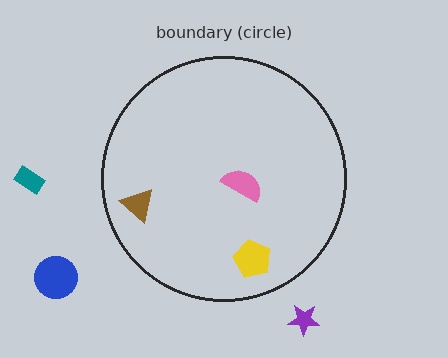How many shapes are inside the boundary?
3 inside, 3 outside.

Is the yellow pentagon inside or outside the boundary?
Inside.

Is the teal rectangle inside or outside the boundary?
Outside.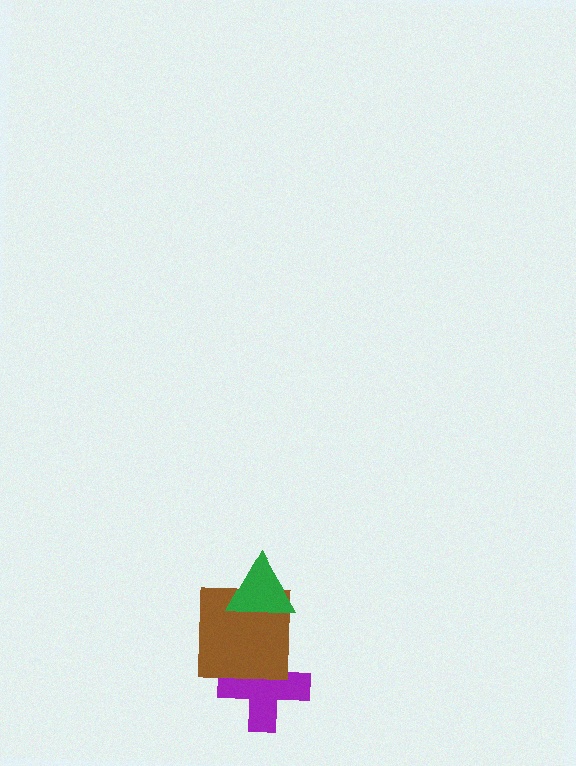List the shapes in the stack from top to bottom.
From top to bottom: the green triangle, the brown square, the purple cross.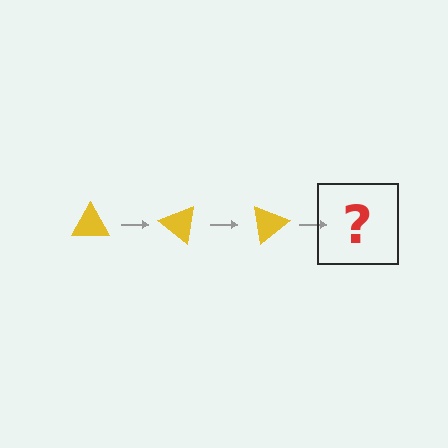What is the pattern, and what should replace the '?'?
The pattern is that the triangle rotates 40 degrees each step. The '?' should be a yellow triangle rotated 120 degrees.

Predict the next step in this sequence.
The next step is a yellow triangle rotated 120 degrees.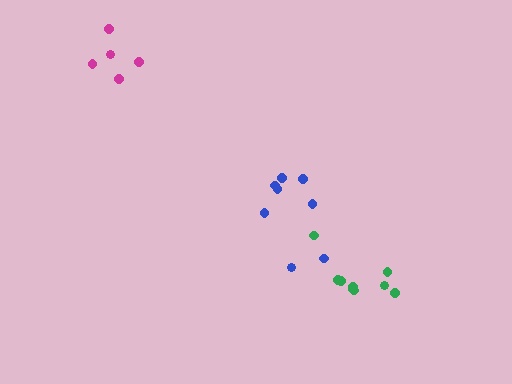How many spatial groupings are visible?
There are 3 spatial groupings.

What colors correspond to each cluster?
The clusters are colored: magenta, green, blue.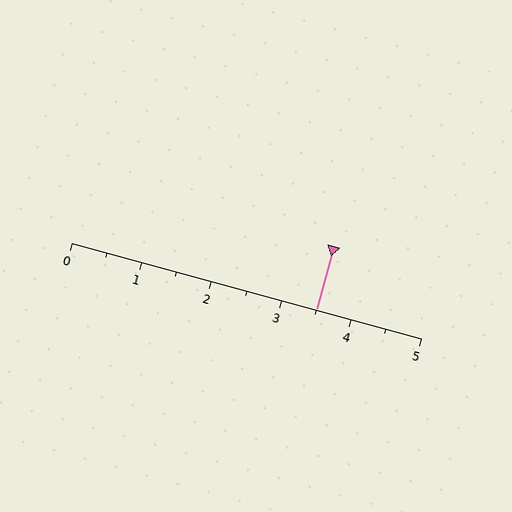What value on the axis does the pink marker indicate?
The marker indicates approximately 3.5.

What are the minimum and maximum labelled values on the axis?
The axis runs from 0 to 5.